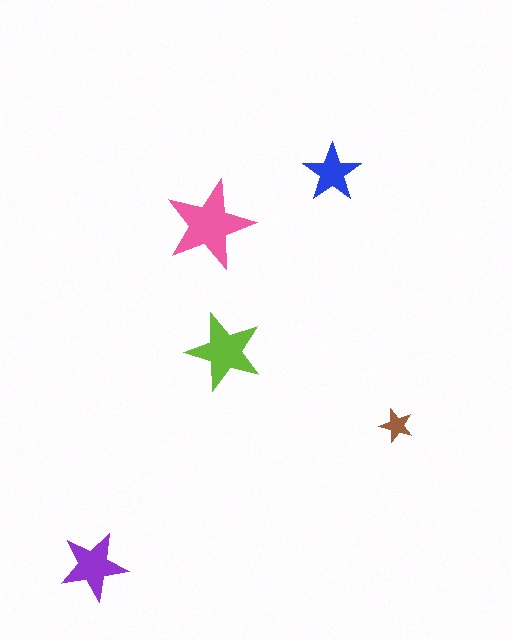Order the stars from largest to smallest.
the pink one, the lime one, the purple one, the blue one, the brown one.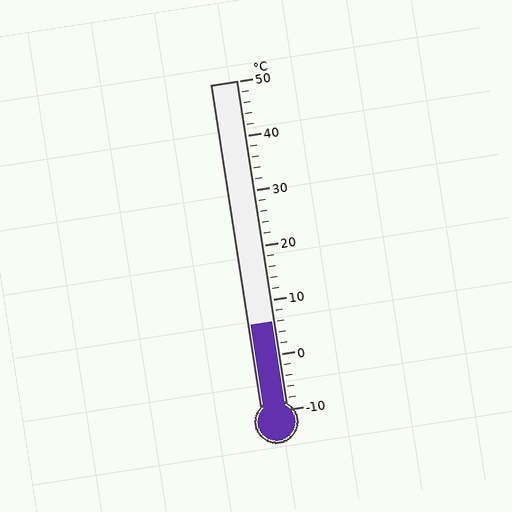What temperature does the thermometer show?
The thermometer shows approximately 6°C.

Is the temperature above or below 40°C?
The temperature is below 40°C.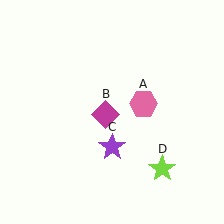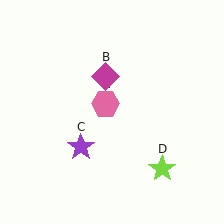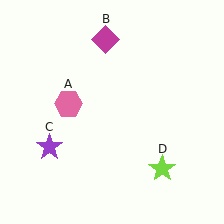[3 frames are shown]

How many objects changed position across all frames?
3 objects changed position: pink hexagon (object A), magenta diamond (object B), purple star (object C).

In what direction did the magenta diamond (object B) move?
The magenta diamond (object B) moved up.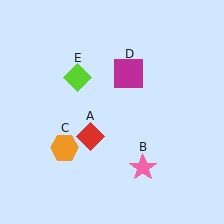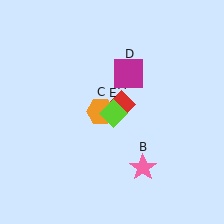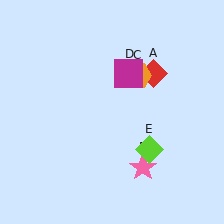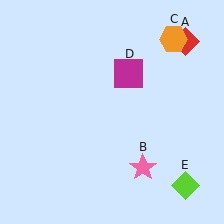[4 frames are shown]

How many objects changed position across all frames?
3 objects changed position: red diamond (object A), orange hexagon (object C), lime diamond (object E).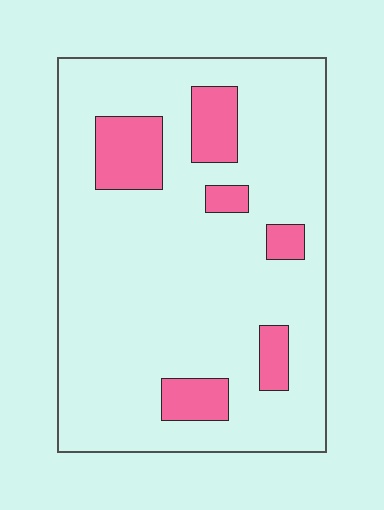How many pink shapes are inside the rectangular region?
6.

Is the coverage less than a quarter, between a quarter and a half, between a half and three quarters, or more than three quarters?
Less than a quarter.